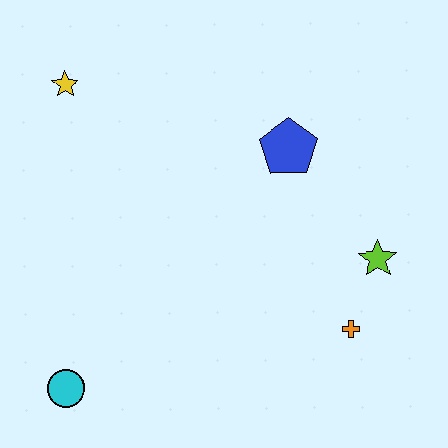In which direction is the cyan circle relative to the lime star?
The cyan circle is to the left of the lime star.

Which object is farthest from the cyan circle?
The lime star is farthest from the cyan circle.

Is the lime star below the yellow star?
Yes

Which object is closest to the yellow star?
The blue pentagon is closest to the yellow star.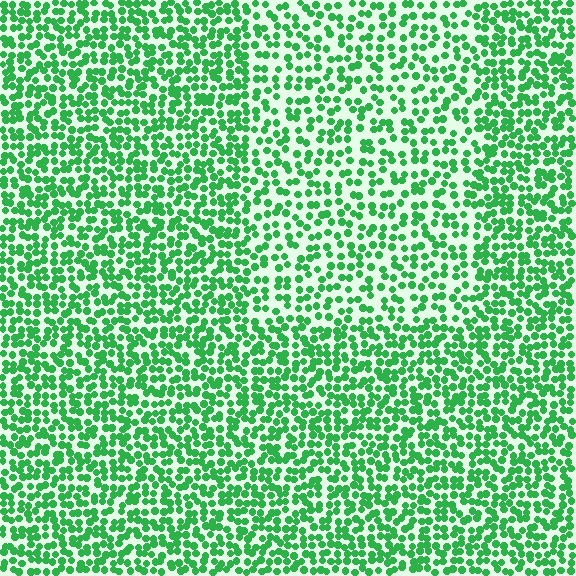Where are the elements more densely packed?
The elements are more densely packed outside the rectangle boundary.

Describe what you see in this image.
The image contains small green elements arranged at two different densities. A rectangle-shaped region is visible where the elements are less densely packed than the surrounding area.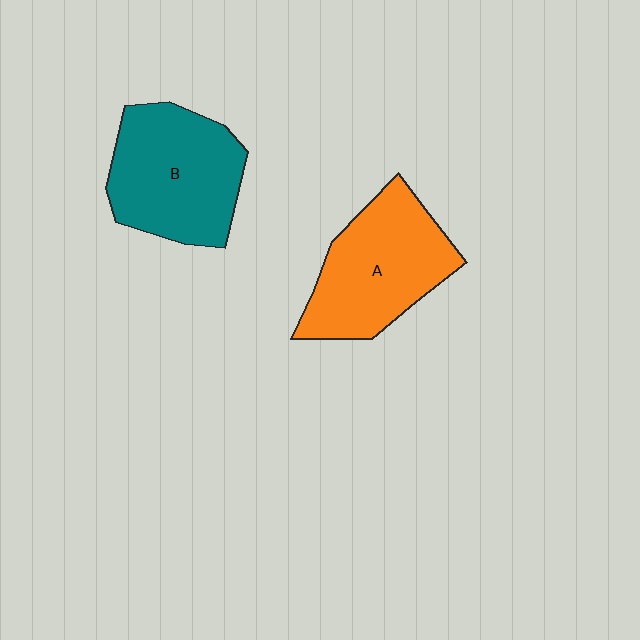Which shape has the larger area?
Shape B (teal).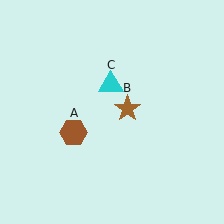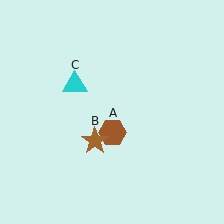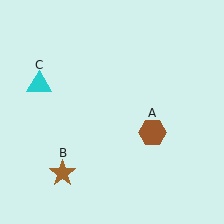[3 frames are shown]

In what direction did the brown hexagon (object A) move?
The brown hexagon (object A) moved right.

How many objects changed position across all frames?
3 objects changed position: brown hexagon (object A), brown star (object B), cyan triangle (object C).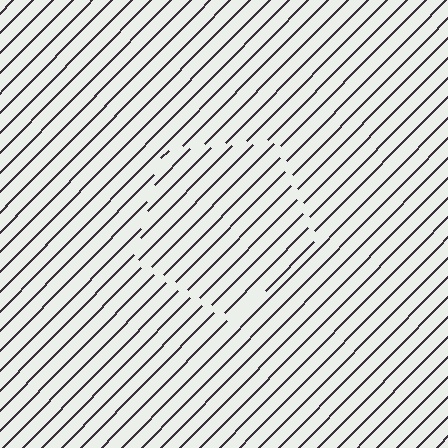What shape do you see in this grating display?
An illusory pentagon. The interior of the shape contains the same grating, shifted by half a period — the contour is defined by the phase discontinuity where line-ends from the inner and outer gratings abut.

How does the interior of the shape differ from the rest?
The interior of the shape contains the same grating, shifted by half a period — the contour is defined by the phase discontinuity where line-ends from the inner and outer gratings abut.